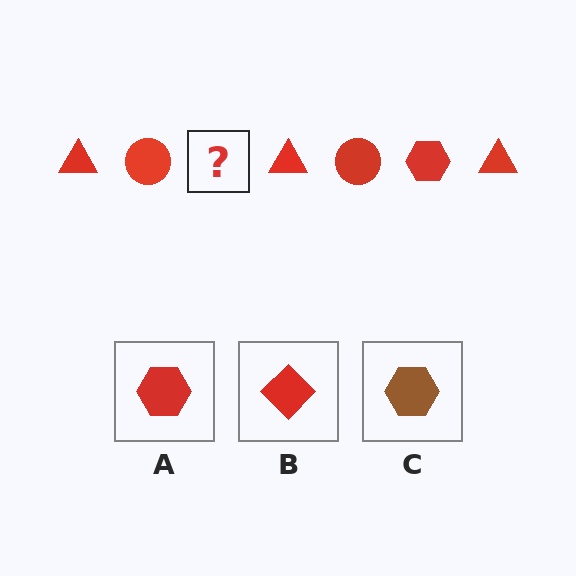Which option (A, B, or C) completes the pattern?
A.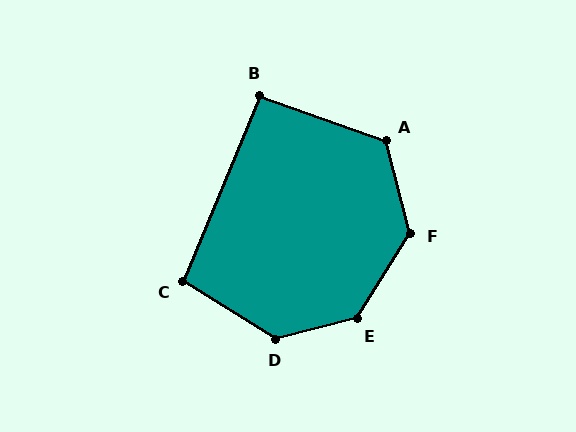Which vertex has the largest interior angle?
E, at approximately 136 degrees.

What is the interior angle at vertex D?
Approximately 134 degrees (obtuse).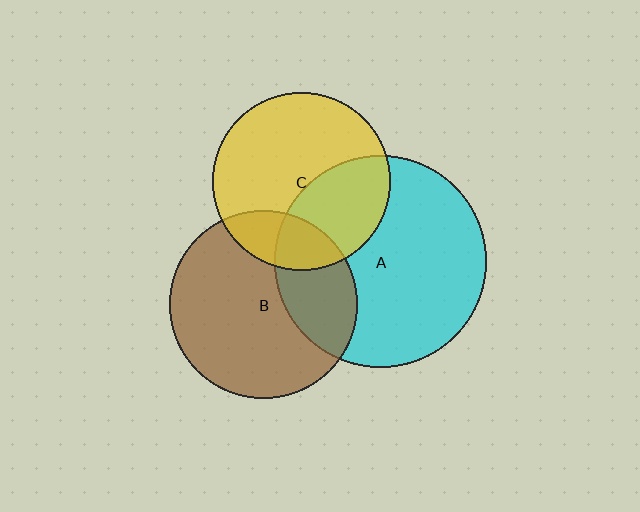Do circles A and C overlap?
Yes.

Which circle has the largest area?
Circle A (cyan).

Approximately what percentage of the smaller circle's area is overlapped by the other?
Approximately 35%.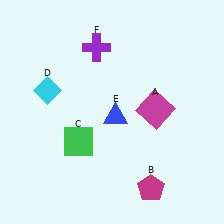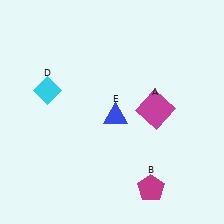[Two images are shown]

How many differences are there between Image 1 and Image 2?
There are 2 differences between the two images.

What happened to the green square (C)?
The green square (C) was removed in Image 2. It was in the bottom-left area of Image 1.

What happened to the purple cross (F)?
The purple cross (F) was removed in Image 2. It was in the top-left area of Image 1.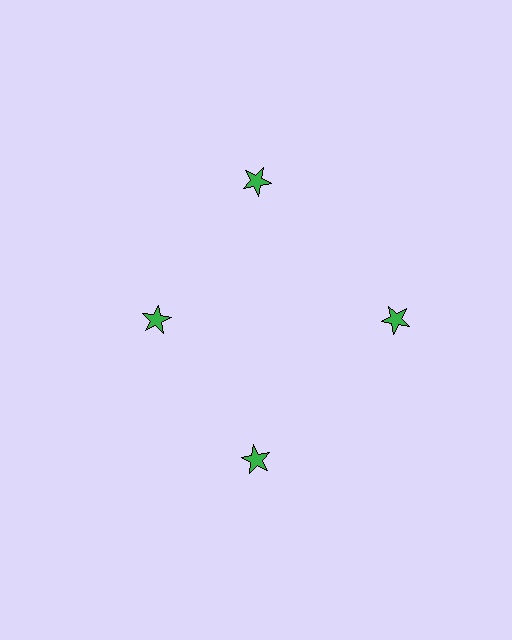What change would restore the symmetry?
The symmetry would be restored by moving it outward, back onto the ring so that all 4 stars sit at equal angles and equal distance from the center.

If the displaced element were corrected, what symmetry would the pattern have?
It would have 4-fold rotational symmetry — the pattern would map onto itself every 90 degrees.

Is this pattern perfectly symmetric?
No. The 4 green stars are arranged in a ring, but one element near the 9 o'clock position is pulled inward toward the center, breaking the 4-fold rotational symmetry.